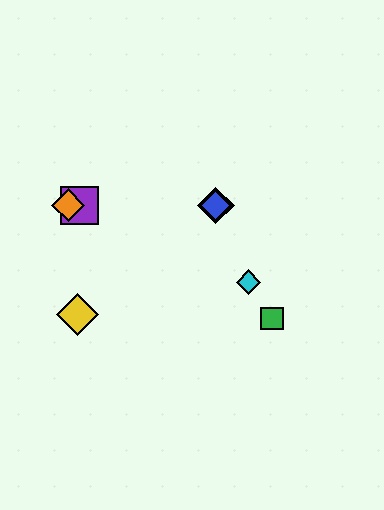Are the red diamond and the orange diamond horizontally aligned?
Yes, both are at y≈205.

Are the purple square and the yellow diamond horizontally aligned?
No, the purple square is at y≈205 and the yellow diamond is at y≈315.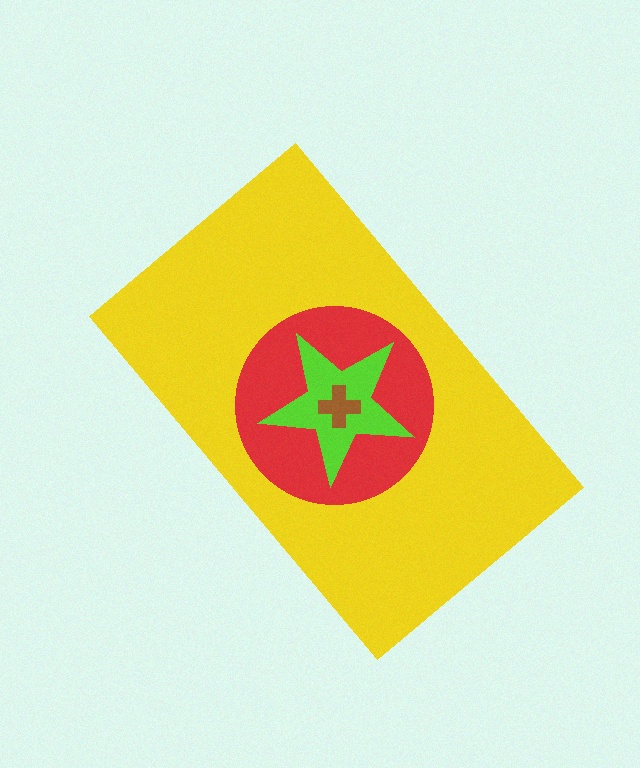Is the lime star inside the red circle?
Yes.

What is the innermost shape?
The brown cross.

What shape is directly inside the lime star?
The brown cross.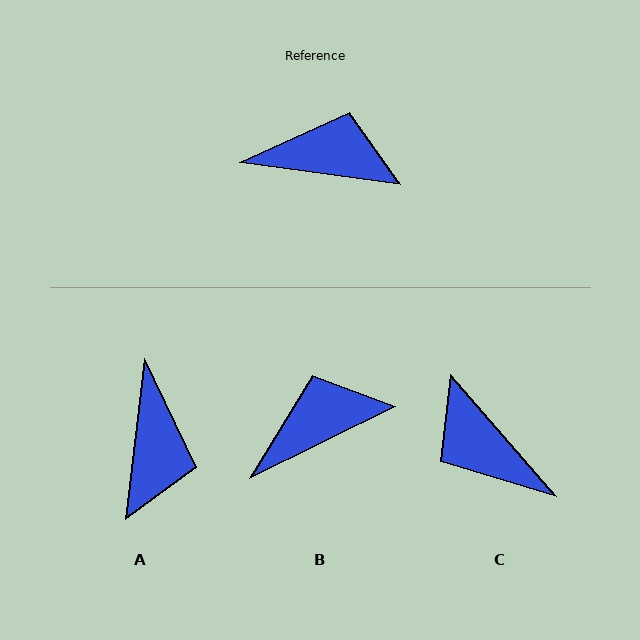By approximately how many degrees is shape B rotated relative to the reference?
Approximately 34 degrees counter-clockwise.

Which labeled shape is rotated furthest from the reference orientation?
C, about 139 degrees away.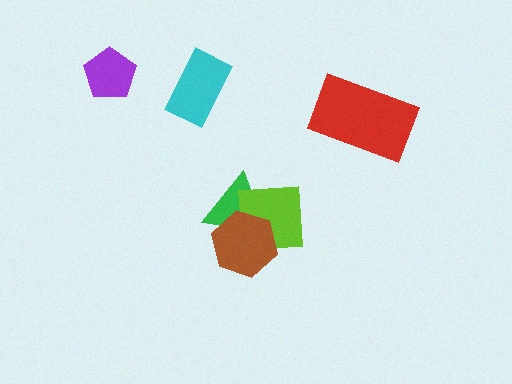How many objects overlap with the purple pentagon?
0 objects overlap with the purple pentagon.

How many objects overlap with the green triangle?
2 objects overlap with the green triangle.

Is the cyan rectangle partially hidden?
No, no other shape covers it.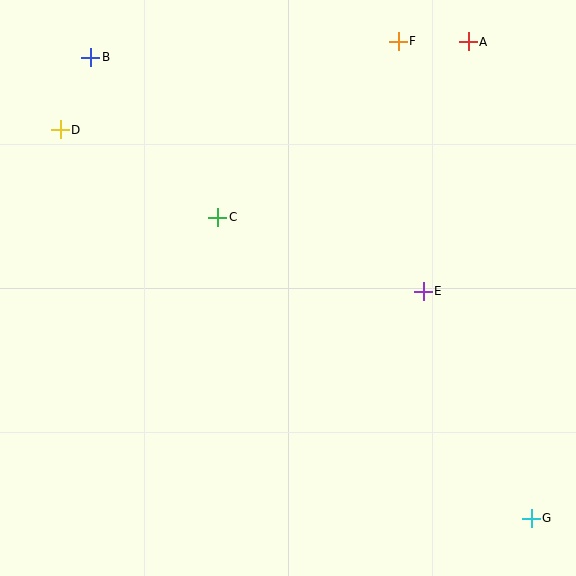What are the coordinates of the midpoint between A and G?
The midpoint between A and G is at (500, 280).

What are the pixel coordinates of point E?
Point E is at (423, 291).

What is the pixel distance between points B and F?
The distance between B and F is 308 pixels.